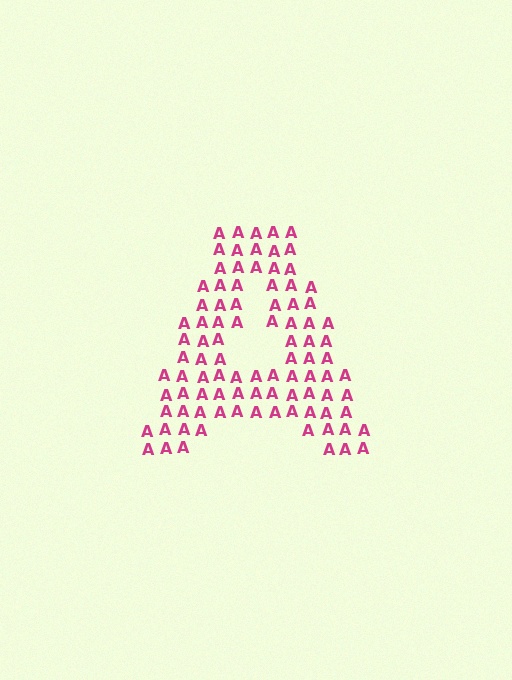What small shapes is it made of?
It is made of small letter A's.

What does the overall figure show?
The overall figure shows the letter A.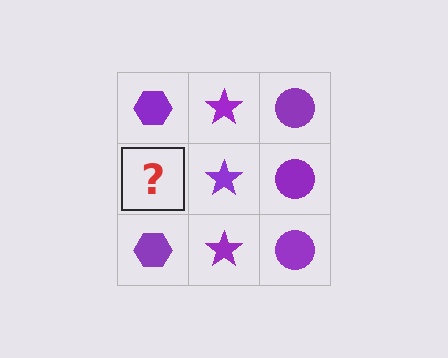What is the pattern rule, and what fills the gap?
The rule is that each column has a consistent shape. The gap should be filled with a purple hexagon.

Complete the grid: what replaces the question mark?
The question mark should be replaced with a purple hexagon.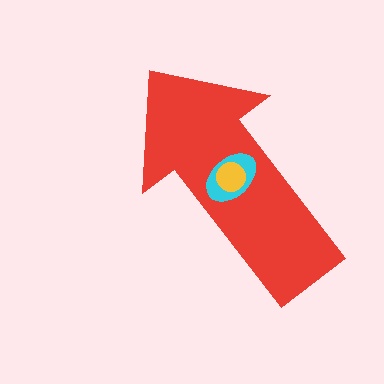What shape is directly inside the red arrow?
The cyan ellipse.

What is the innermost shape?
The yellow circle.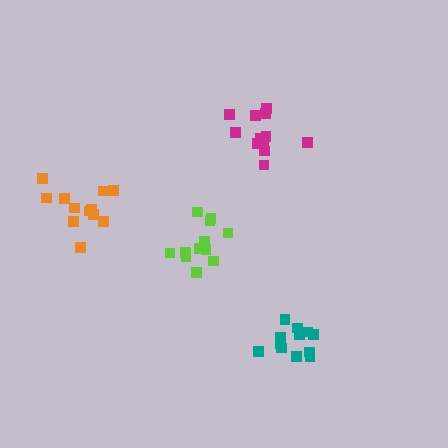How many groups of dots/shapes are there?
There are 4 groups.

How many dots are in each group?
Group 1: 12 dots, Group 2: 12 dots, Group 3: 13 dots, Group 4: 12 dots (49 total).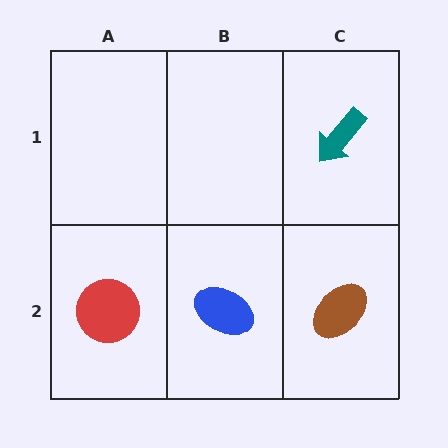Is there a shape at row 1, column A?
No, that cell is empty.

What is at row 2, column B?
A blue ellipse.